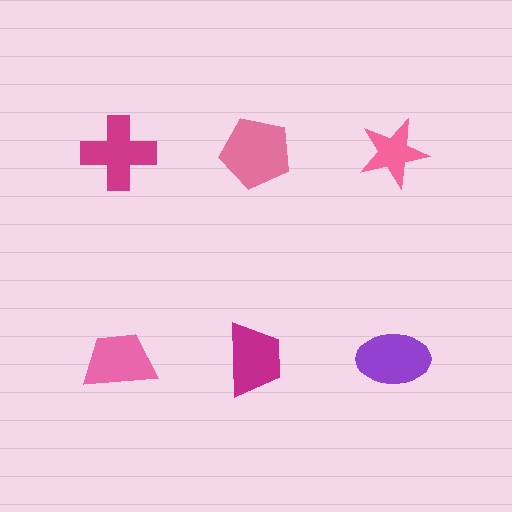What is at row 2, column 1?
A pink trapezoid.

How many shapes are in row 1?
3 shapes.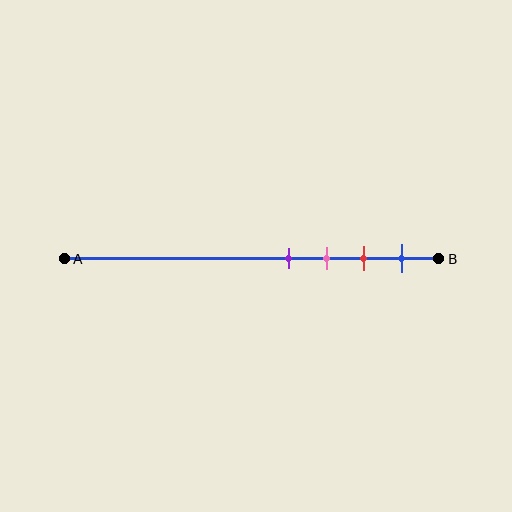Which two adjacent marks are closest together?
The purple and pink marks are the closest adjacent pair.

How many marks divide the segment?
There are 4 marks dividing the segment.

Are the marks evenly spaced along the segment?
Yes, the marks are approximately evenly spaced.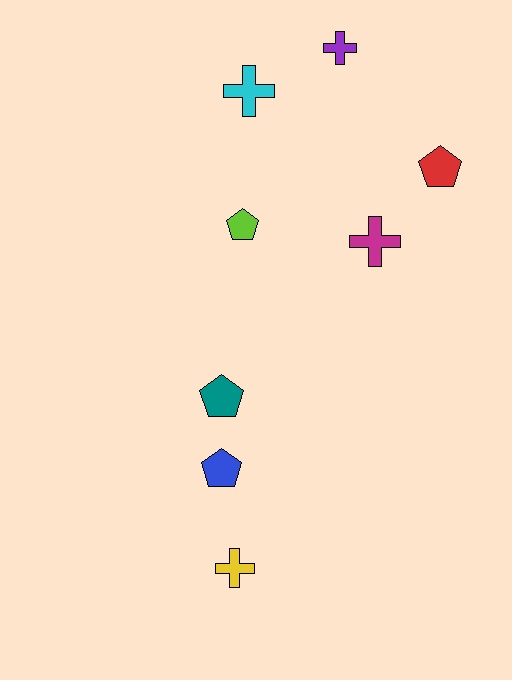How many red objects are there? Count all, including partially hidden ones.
There is 1 red object.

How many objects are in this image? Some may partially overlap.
There are 8 objects.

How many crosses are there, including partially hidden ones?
There are 4 crosses.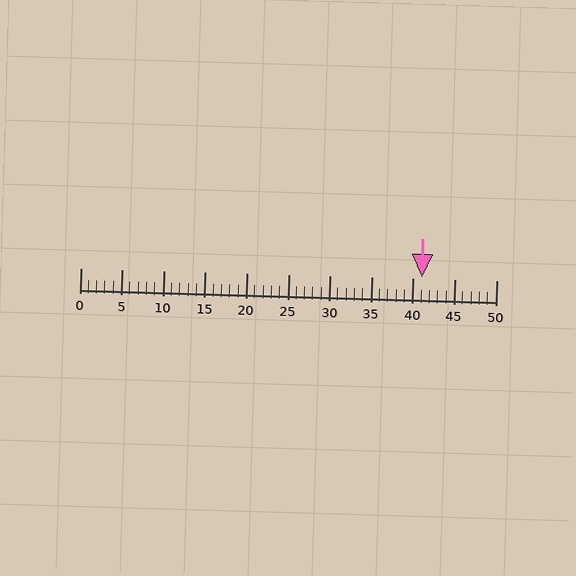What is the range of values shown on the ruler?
The ruler shows values from 0 to 50.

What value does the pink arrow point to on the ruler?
The pink arrow points to approximately 41.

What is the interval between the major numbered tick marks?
The major tick marks are spaced 5 units apart.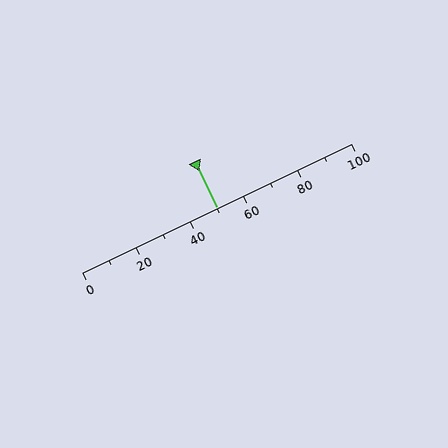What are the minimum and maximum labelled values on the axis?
The axis runs from 0 to 100.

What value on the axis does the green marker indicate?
The marker indicates approximately 50.